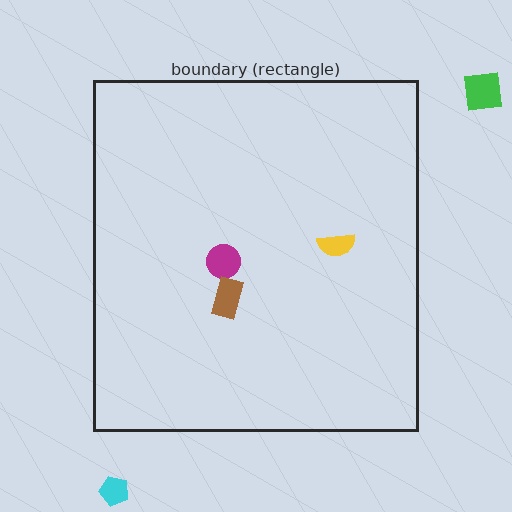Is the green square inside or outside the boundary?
Outside.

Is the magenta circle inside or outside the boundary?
Inside.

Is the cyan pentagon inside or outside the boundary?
Outside.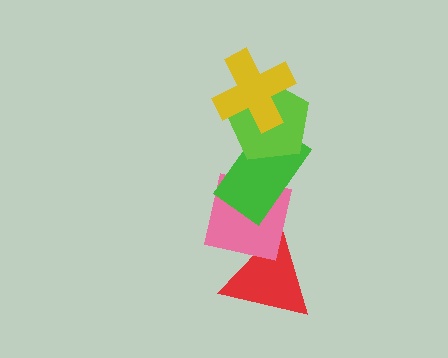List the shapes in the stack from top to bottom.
From top to bottom: the yellow cross, the lime pentagon, the green rectangle, the pink square, the red triangle.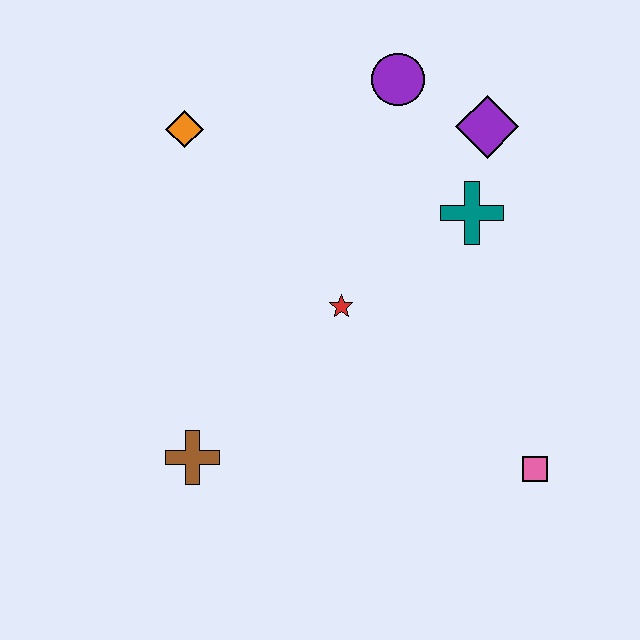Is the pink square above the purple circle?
No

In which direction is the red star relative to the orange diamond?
The red star is below the orange diamond.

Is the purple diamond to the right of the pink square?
No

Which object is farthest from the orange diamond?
The pink square is farthest from the orange diamond.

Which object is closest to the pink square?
The red star is closest to the pink square.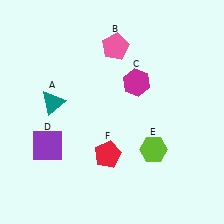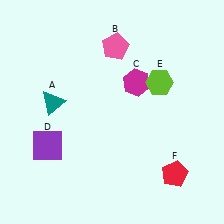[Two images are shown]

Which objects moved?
The objects that moved are: the lime hexagon (E), the red pentagon (F).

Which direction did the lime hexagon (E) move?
The lime hexagon (E) moved up.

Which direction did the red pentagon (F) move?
The red pentagon (F) moved right.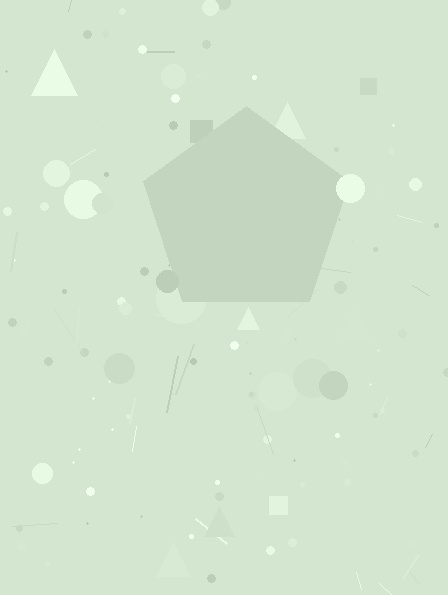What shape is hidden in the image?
A pentagon is hidden in the image.